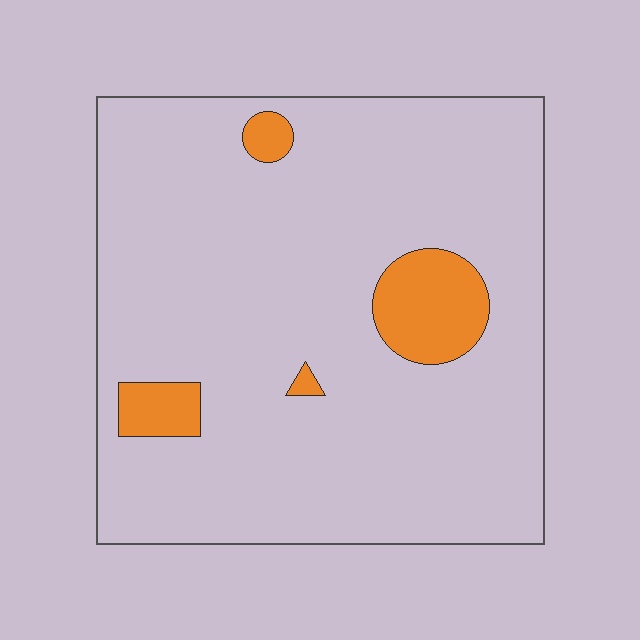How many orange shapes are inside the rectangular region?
4.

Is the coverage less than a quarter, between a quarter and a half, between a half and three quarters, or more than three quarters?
Less than a quarter.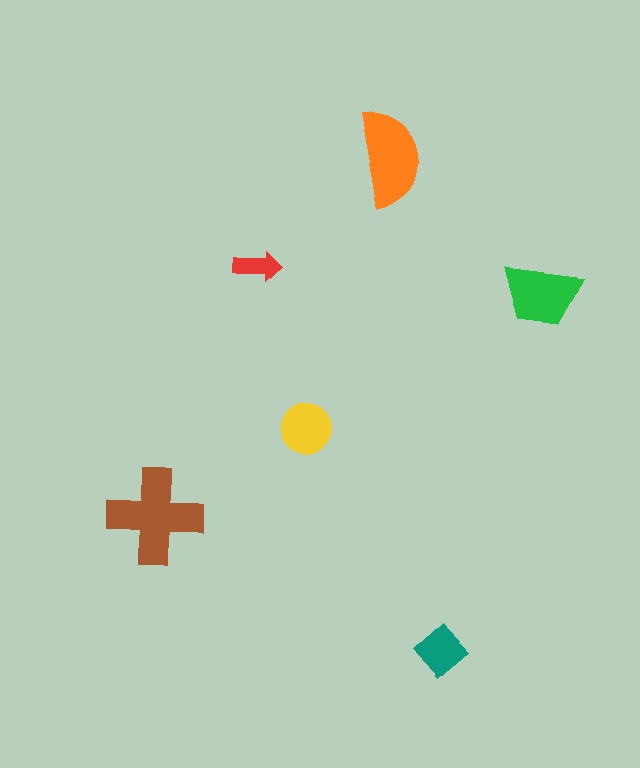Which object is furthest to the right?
The green trapezoid is rightmost.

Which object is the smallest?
The red arrow.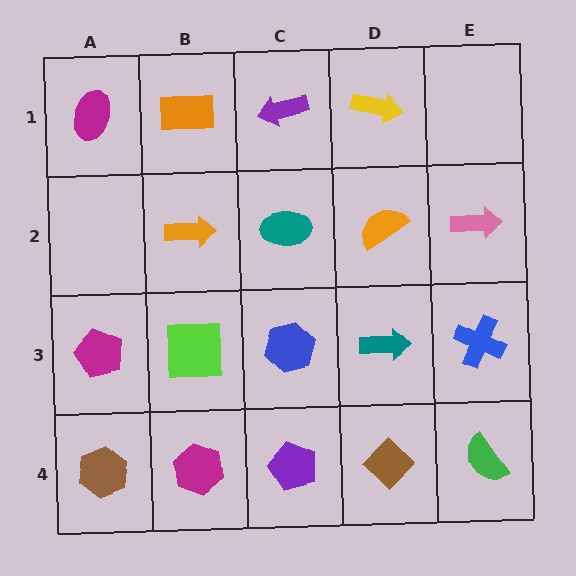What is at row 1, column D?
A yellow arrow.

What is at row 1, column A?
A magenta ellipse.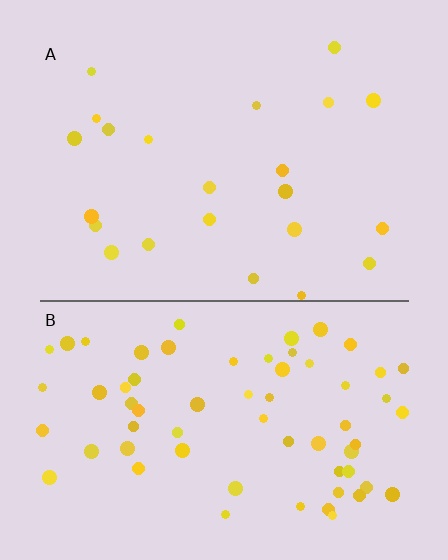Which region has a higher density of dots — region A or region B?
B (the bottom).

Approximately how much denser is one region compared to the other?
Approximately 2.9× — region B over region A.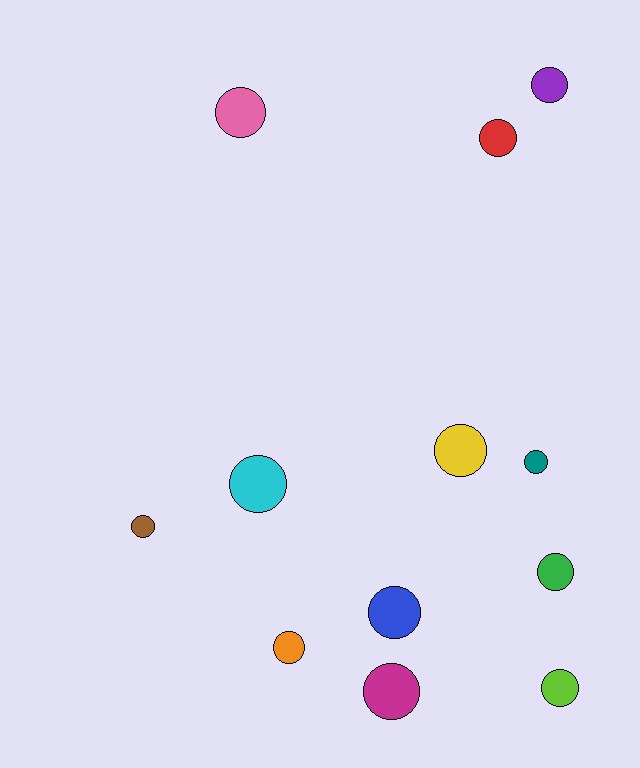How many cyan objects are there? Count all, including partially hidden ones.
There is 1 cyan object.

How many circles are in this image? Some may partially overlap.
There are 12 circles.